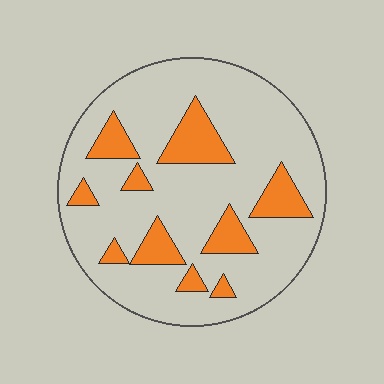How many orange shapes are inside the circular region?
10.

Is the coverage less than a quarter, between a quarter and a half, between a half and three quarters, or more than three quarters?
Less than a quarter.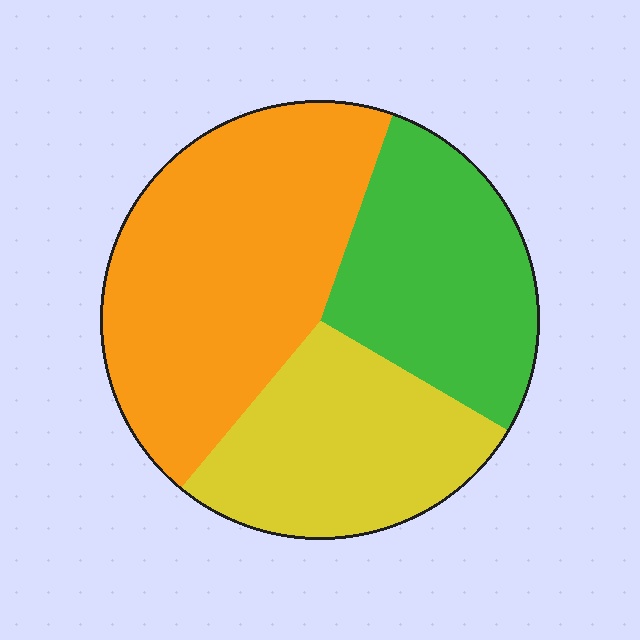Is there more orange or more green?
Orange.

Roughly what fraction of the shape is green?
Green takes up about one quarter (1/4) of the shape.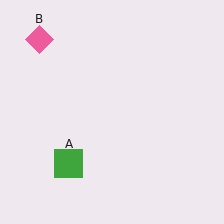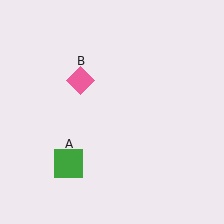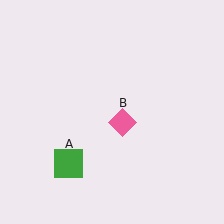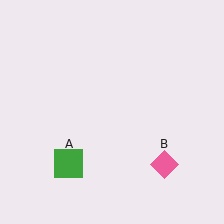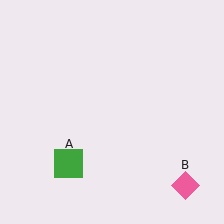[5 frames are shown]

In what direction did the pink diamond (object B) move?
The pink diamond (object B) moved down and to the right.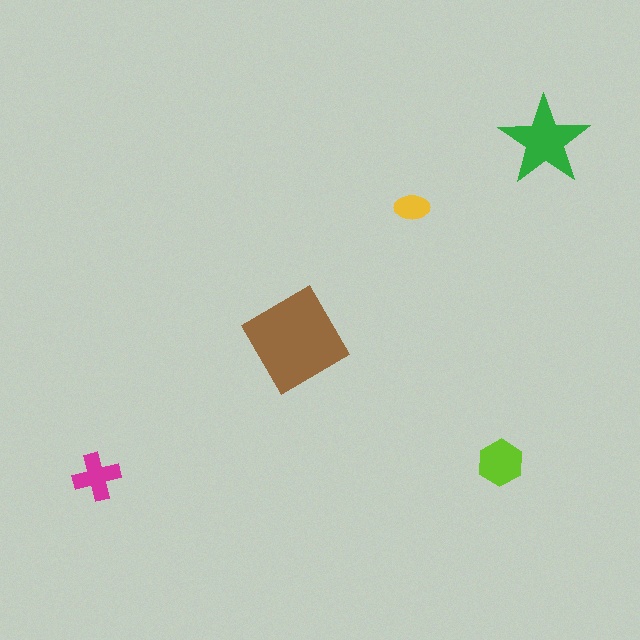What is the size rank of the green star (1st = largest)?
2nd.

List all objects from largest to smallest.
The brown diamond, the green star, the lime hexagon, the magenta cross, the yellow ellipse.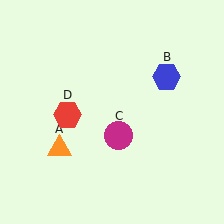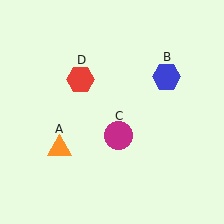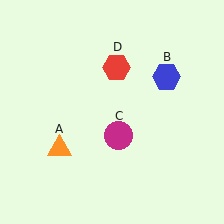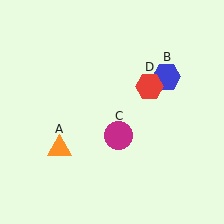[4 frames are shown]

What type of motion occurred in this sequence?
The red hexagon (object D) rotated clockwise around the center of the scene.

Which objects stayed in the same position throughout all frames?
Orange triangle (object A) and blue hexagon (object B) and magenta circle (object C) remained stationary.